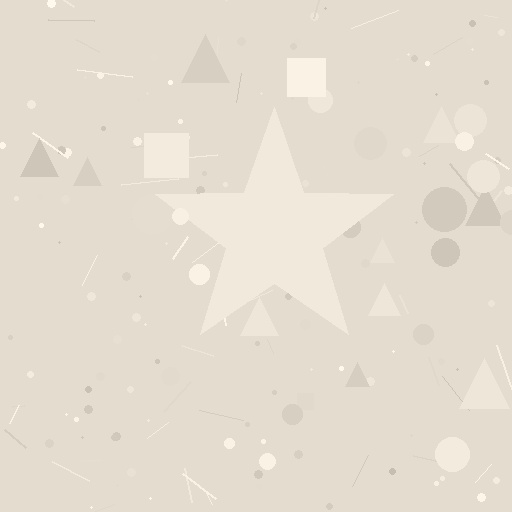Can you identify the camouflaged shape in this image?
The camouflaged shape is a star.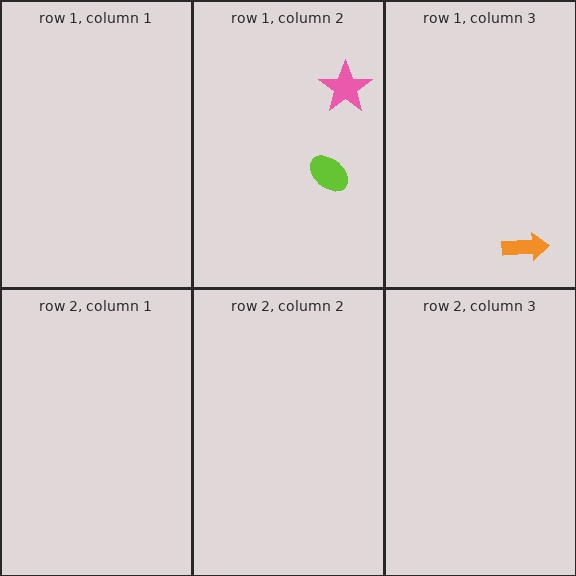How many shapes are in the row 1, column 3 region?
1.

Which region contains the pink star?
The row 1, column 2 region.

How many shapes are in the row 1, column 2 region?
2.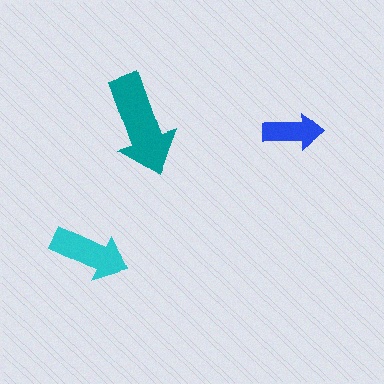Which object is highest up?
The teal arrow is topmost.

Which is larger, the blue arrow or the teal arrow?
The teal one.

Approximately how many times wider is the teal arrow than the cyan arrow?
About 1.5 times wider.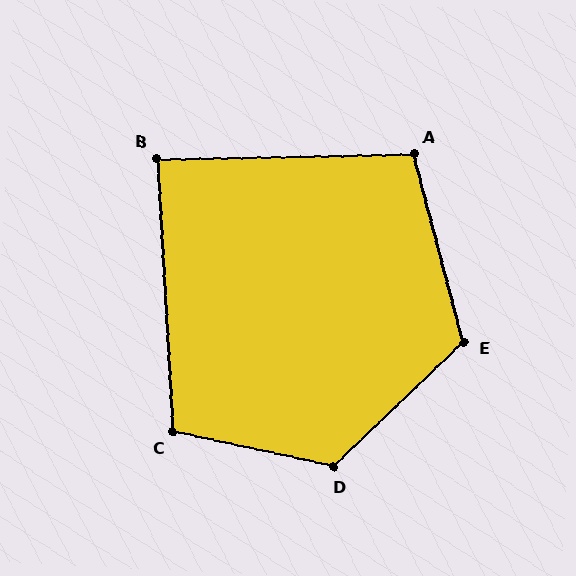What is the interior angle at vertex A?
Approximately 104 degrees (obtuse).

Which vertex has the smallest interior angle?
B, at approximately 88 degrees.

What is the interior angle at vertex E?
Approximately 119 degrees (obtuse).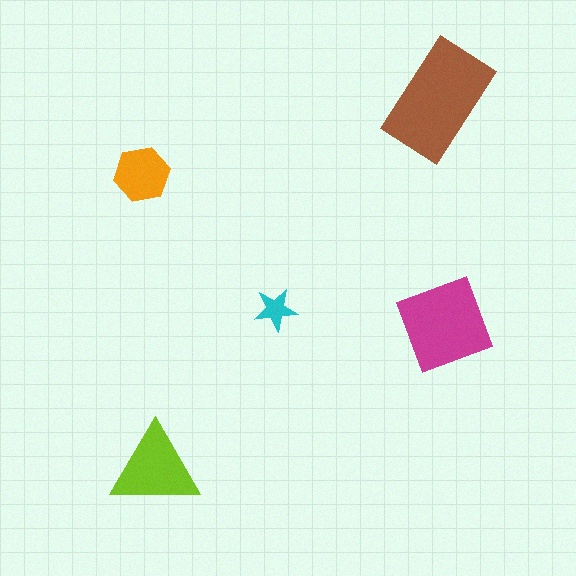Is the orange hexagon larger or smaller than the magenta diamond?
Smaller.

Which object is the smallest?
The cyan star.